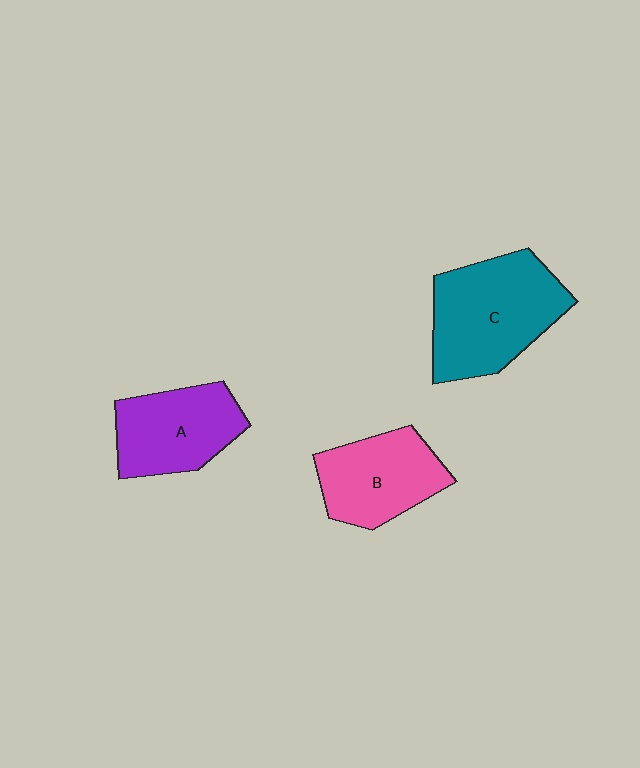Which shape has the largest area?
Shape C (teal).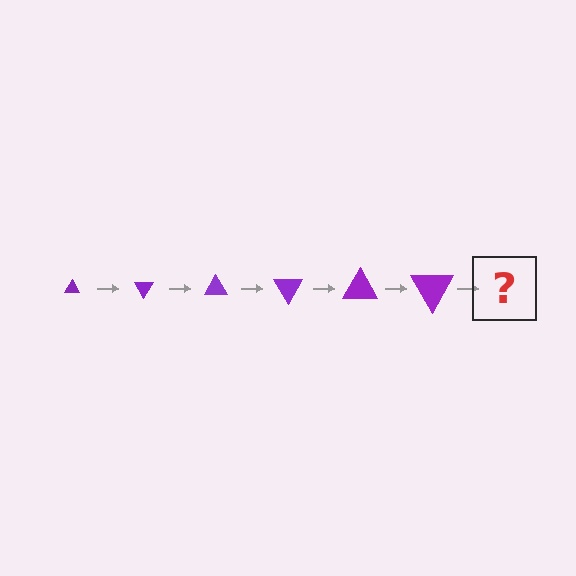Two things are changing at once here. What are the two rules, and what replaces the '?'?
The two rules are that the triangle grows larger each step and it rotates 60 degrees each step. The '?' should be a triangle, larger than the previous one and rotated 360 degrees from the start.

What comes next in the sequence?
The next element should be a triangle, larger than the previous one and rotated 360 degrees from the start.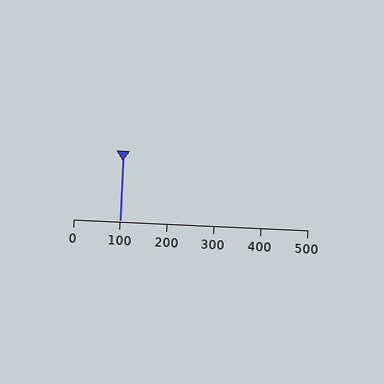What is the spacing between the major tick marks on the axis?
The major ticks are spaced 100 apart.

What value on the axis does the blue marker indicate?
The marker indicates approximately 100.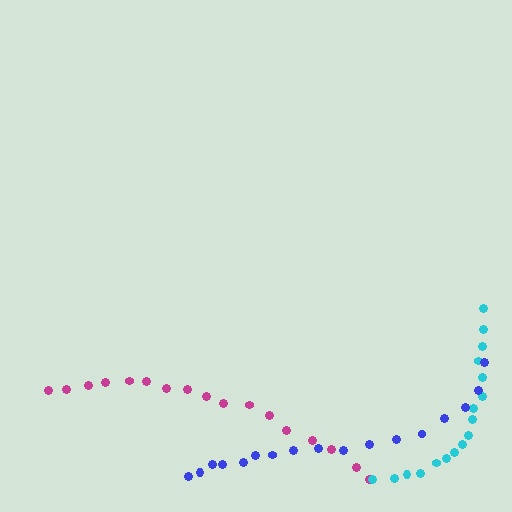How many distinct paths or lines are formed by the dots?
There are 3 distinct paths.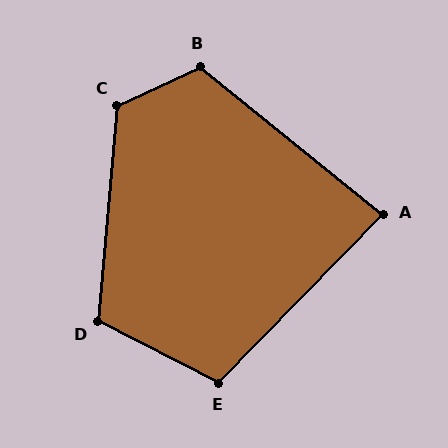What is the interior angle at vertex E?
Approximately 107 degrees (obtuse).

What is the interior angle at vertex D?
Approximately 112 degrees (obtuse).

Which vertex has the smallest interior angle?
A, at approximately 85 degrees.